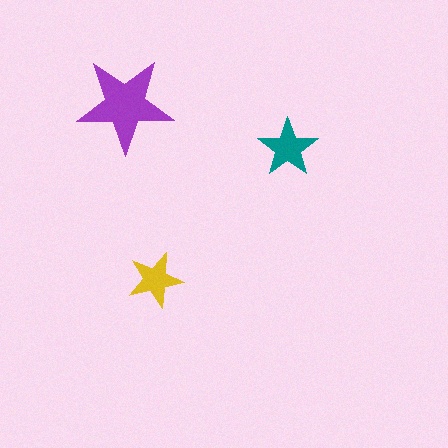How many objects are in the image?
There are 3 objects in the image.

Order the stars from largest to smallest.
the purple one, the teal one, the yellow one.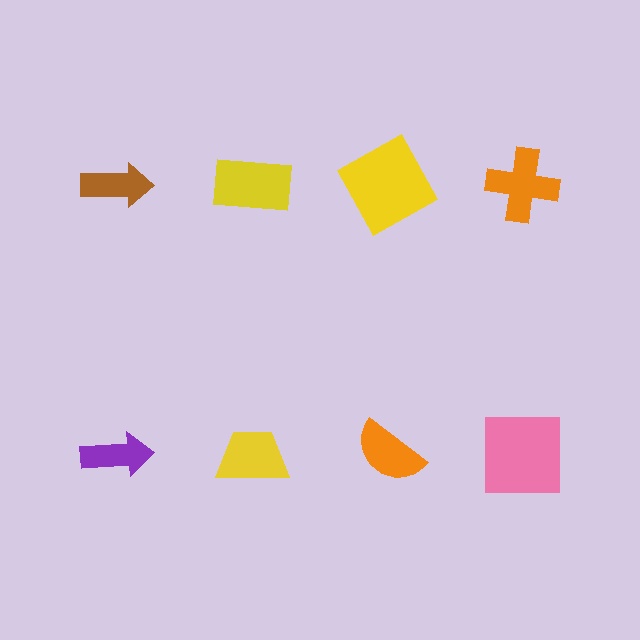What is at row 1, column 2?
A yellow rectangle.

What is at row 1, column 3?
A yellow square.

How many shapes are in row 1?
4 shapes.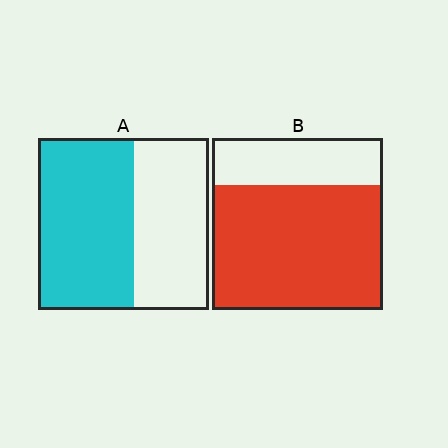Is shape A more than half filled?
Yes.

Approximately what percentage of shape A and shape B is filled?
A is approximately 55% and B is approximately 75%.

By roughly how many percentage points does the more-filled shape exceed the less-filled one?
By roughly 15 percentage points (B over A).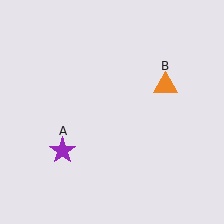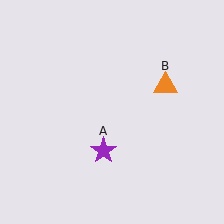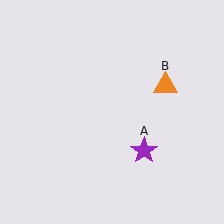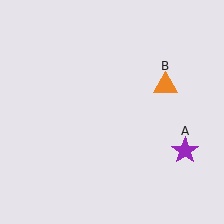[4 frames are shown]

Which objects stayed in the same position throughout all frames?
Orange triangle (object B) remained stationary.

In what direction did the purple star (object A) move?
The purple star (object A) moved right.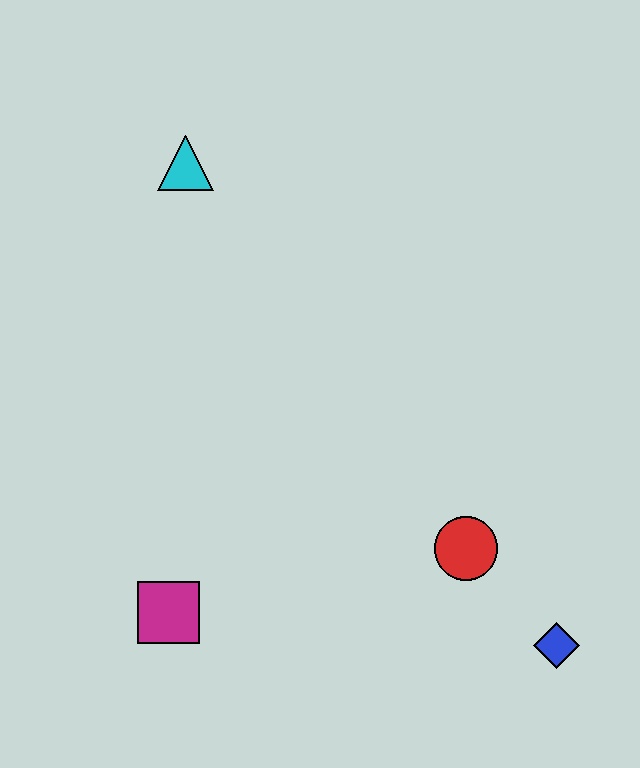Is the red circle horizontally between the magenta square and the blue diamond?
Yes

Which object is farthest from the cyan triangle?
The blue diamond is farthest from the cyan triangle.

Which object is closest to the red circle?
The blue diamond is closest to the red circle.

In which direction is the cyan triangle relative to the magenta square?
The cyan triangle is above the magenta square.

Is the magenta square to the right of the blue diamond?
No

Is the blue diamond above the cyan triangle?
No